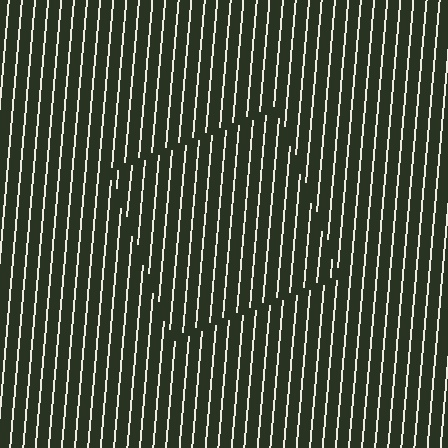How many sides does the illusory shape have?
4 sides — the line-ends trace a square.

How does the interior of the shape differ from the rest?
The interior of the shape contains the same grating, shifted by half a period — the contour is defined by the phase discontinuity where line-ends from the inner and outer gratings abut.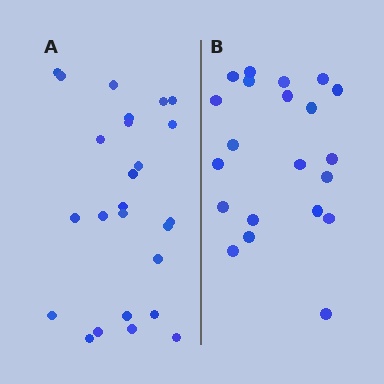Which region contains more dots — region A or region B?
Region A (the left region) has more dots.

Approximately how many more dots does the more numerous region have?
Region A has about 4 more dots than region B.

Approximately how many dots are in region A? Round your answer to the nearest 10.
About 20 dots. (The exact count is 25, which rounds to 20.)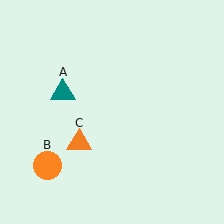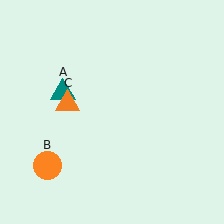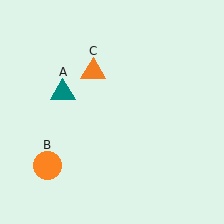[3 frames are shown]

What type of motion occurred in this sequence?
The orange triangle (object C) rotated clockwise around the center of the scene.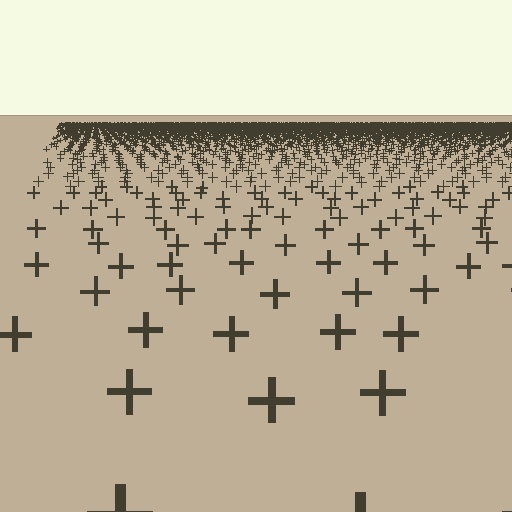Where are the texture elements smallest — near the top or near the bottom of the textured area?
Near the top.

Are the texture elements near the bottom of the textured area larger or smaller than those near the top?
Larger. Near the bottom, elements are closer to the viewer and appear at a bigger on-screen size.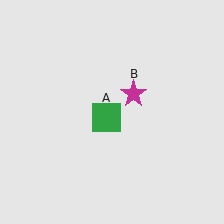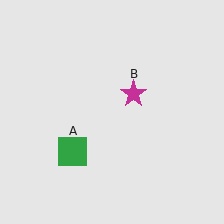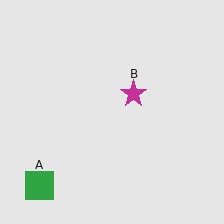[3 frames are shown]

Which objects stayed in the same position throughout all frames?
Magenta star (object B) remained stationary.